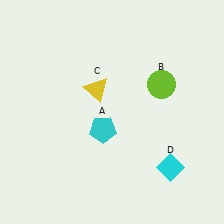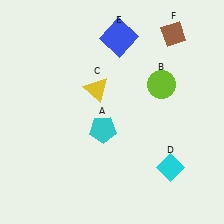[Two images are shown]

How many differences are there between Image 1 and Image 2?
There are 2 differences between the two images.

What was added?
A blue square (E), a brown diamond (F) were added in Image 2.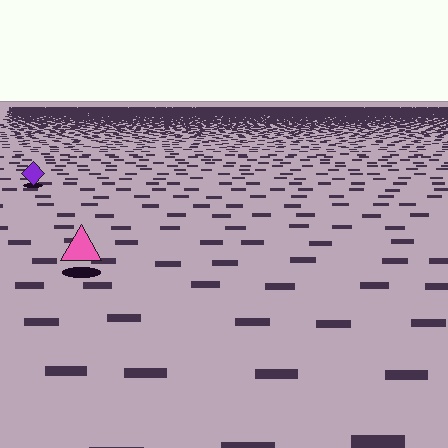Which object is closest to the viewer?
The pink triangle is closest. The texture marks near it are larger and more spread out.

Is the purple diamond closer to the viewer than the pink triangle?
No. The pink triangle is closer — you can tell from the texture gradient: the ground texture is coarser near it.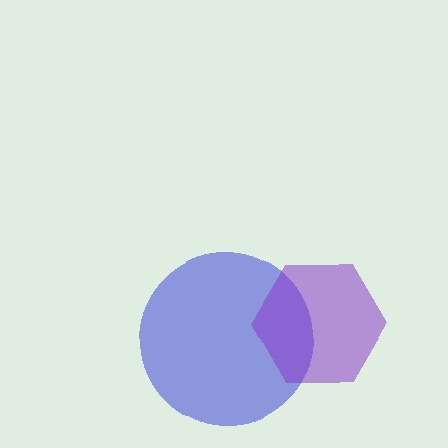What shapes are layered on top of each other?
The layered shapes are: a blue circle, a purple hexagon.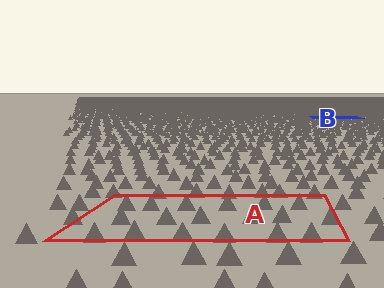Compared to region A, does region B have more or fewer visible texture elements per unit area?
Region B has more texture elements per unit area — they are packed more densely because it is farther away.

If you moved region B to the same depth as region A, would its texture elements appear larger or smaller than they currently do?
They would appear larger. At a closer depth, the same texture elements are projected at a bigger on-screen size.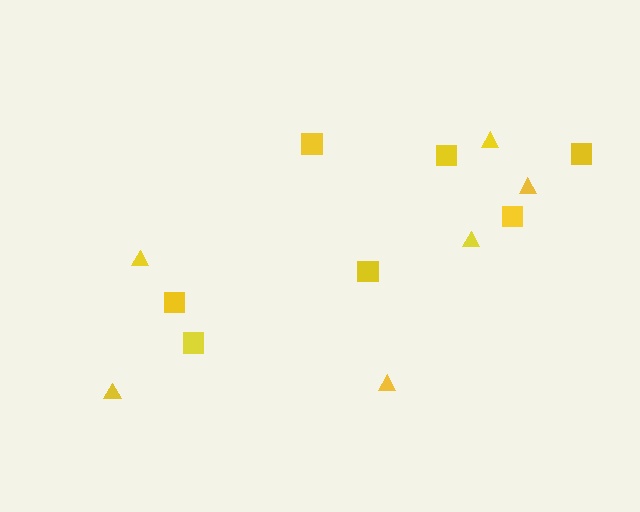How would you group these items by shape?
There are 2 groups: one group of squares (7) and one group of triangles (6).